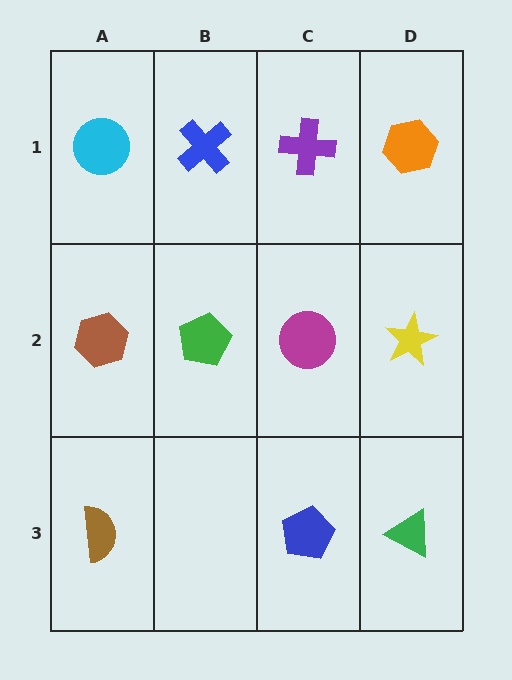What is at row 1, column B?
A blue cross.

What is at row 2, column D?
A yellow star.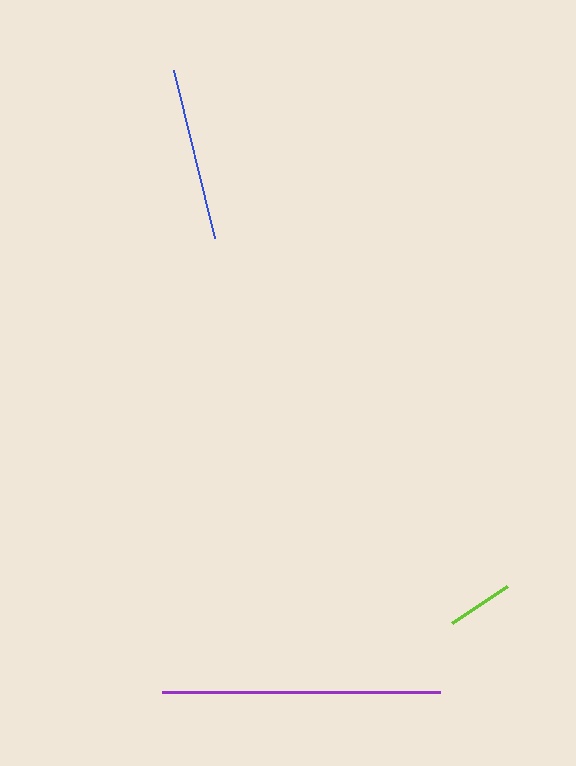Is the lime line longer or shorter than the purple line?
The purple line is longer than the lime line.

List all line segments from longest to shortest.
From longest to shortest: purple, blue, lime.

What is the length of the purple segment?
The purple segment is approximately 278 pixels long.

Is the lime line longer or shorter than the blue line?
The blue line is longer than the lime line.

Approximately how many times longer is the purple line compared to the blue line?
The purple line is approximately 1.6 times the length of the blue line.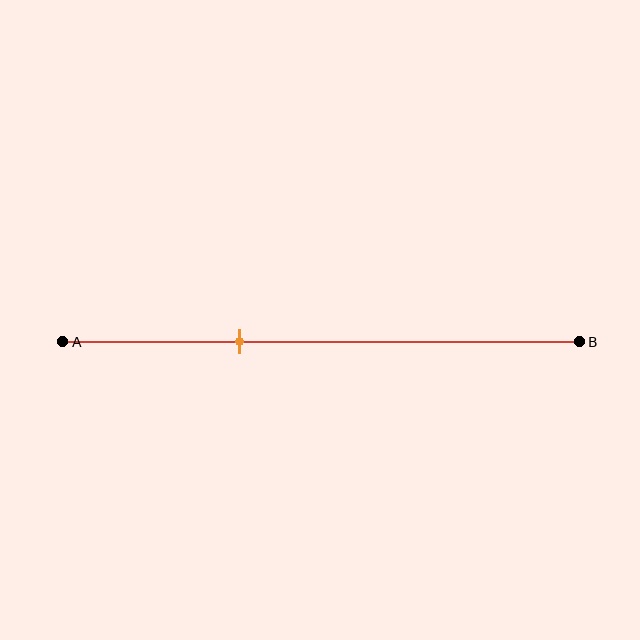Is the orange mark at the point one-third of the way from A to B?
Yes, the mark is approximately at the one-third point.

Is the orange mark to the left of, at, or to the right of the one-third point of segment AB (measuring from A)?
The orange mark is approximately at the one-third point of segment AB.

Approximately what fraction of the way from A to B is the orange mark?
The orange mark is approximately 35% of the way from A to B.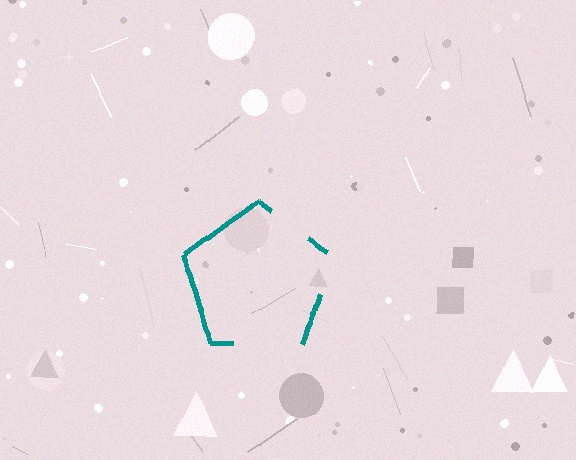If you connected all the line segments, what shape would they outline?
They would outline a pentagon.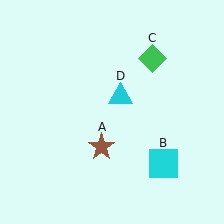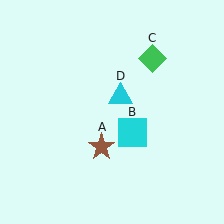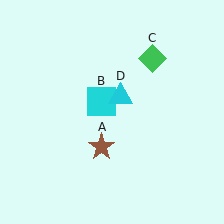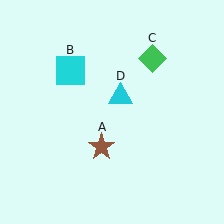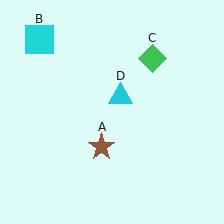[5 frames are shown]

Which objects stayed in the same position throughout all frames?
Brown star (object A) and green diamond (object C) and cyan triangle (object D) remained stationary.